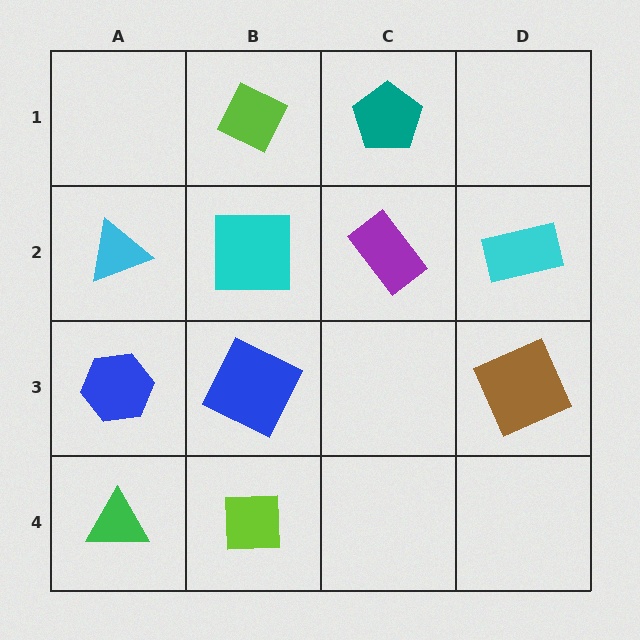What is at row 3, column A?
A blue hexagon.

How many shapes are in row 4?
2 shapes.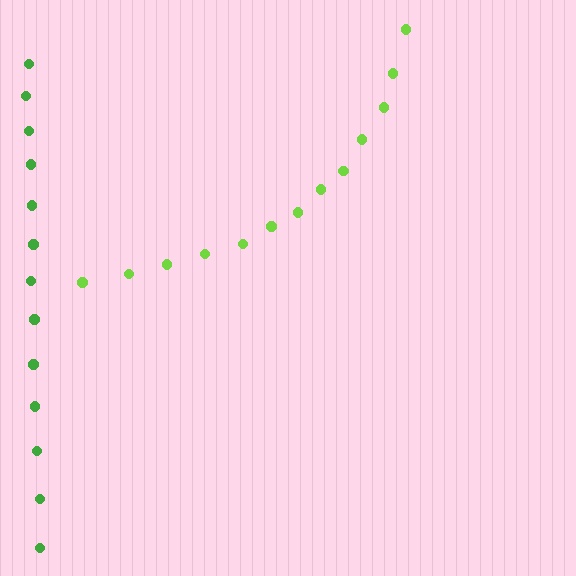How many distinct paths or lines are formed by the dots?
There are 2 distinct paths.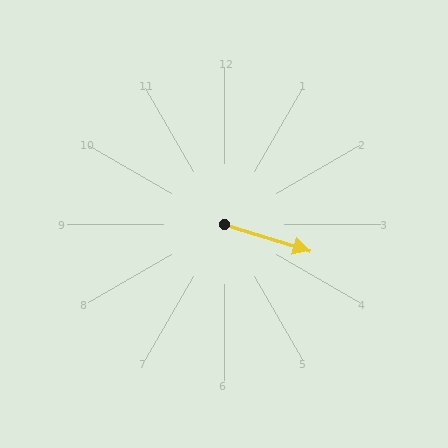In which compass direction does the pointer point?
East.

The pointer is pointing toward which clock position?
Roughly 4 o'clock.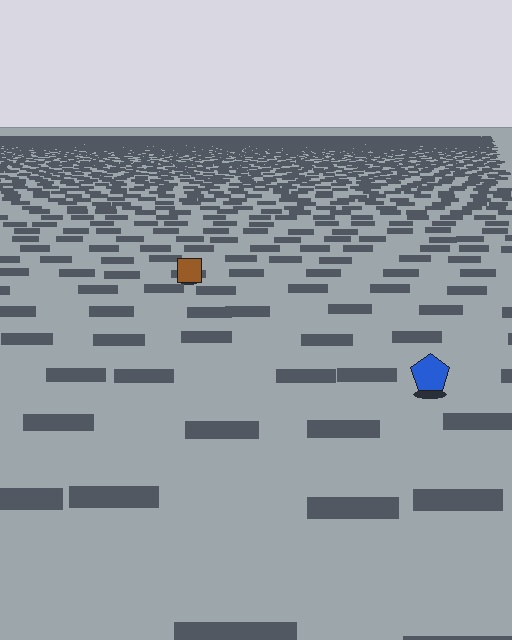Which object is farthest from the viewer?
The brown square is farthest from the viewer. It appears smaller and the ground texture around it is denser.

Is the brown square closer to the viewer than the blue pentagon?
No. The blue pentagon is closer — you can tell from the texture gradient: the ground texture is coarser near it.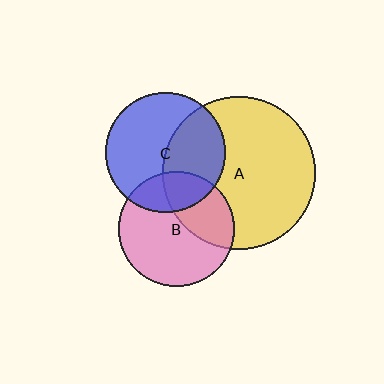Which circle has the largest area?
Circle A (yellow).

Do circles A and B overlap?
Yes.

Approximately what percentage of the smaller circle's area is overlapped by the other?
Approximately 35%.